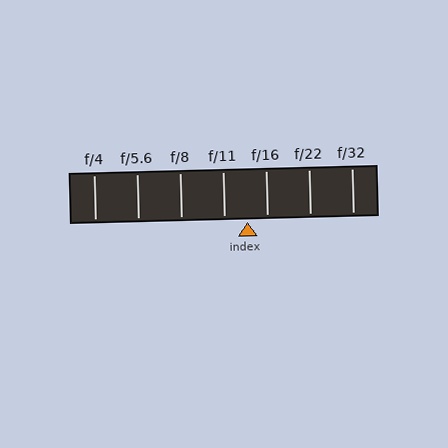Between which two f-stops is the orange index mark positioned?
The index mark is between f/11 and f/16.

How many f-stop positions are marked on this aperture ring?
There are 7 f-stop positions marked.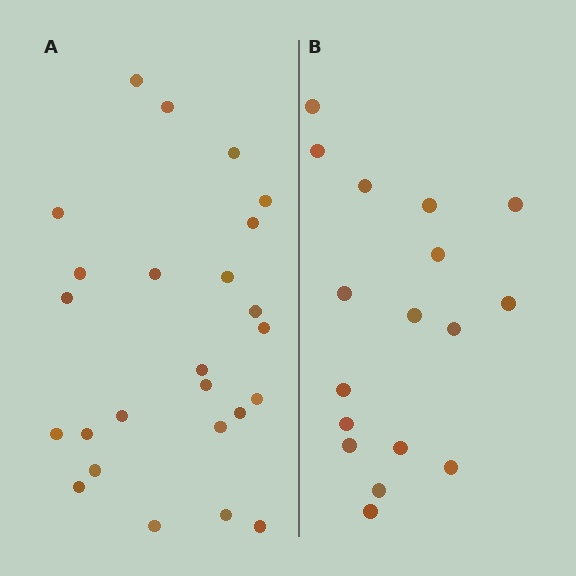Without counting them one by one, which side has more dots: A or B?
Region A (the left region) has more dots.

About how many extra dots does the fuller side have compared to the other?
Region A has roughly 8 or so more dots than region B.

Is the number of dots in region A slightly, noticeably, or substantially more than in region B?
Region A has substantially more. The ratio is roughly 1.5 to 1.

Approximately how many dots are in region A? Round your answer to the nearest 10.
About 20 dots. (The exact count is 25, which rounds to 20.)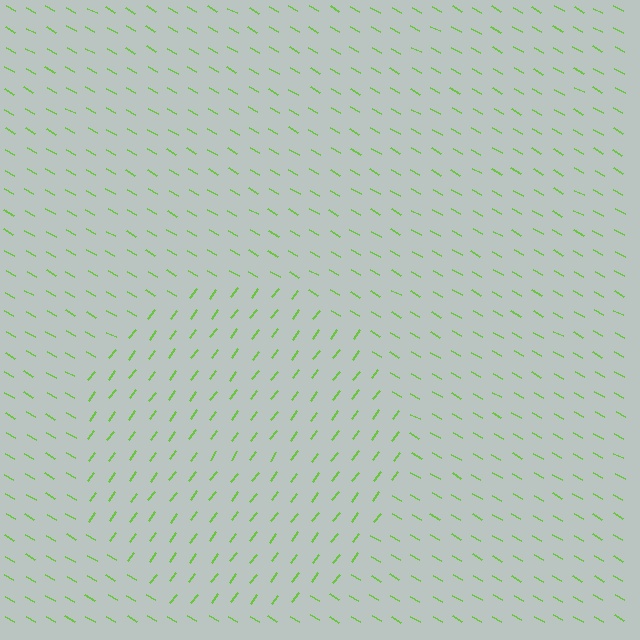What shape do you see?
I see a circle.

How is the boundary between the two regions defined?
The boundary is defined purely by a change in line orientation (approximately 83 degrees difference). All lines are the same color and thickness.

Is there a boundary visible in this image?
Yes, there is a texture boundary formed by a change in line orientation.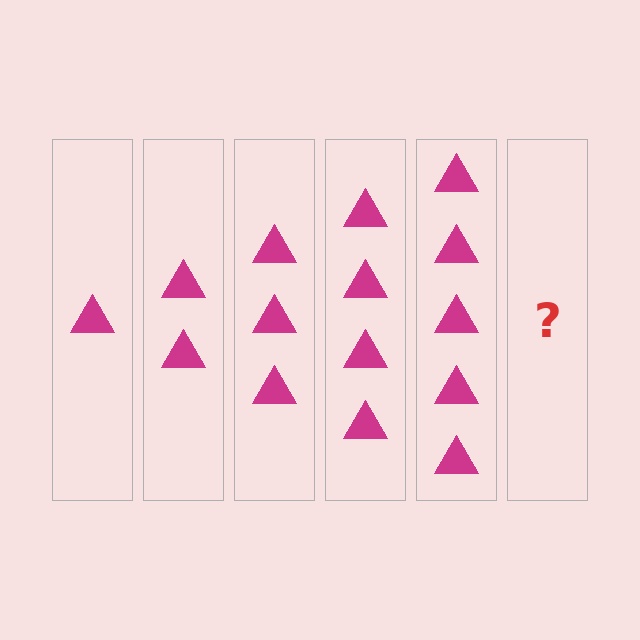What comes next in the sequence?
The next element should be 6 triangles.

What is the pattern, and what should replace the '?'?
The pattern is that each step adds one more triangle. The '?' should be 6 triangles.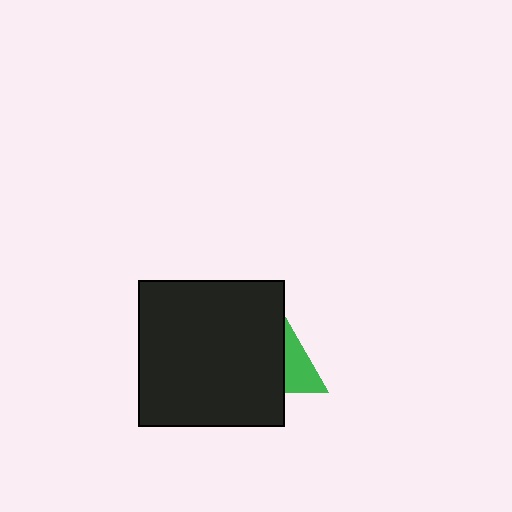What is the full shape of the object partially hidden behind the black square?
The partially hidden object is a green triangle.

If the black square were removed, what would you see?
You would see the complete green triangle.